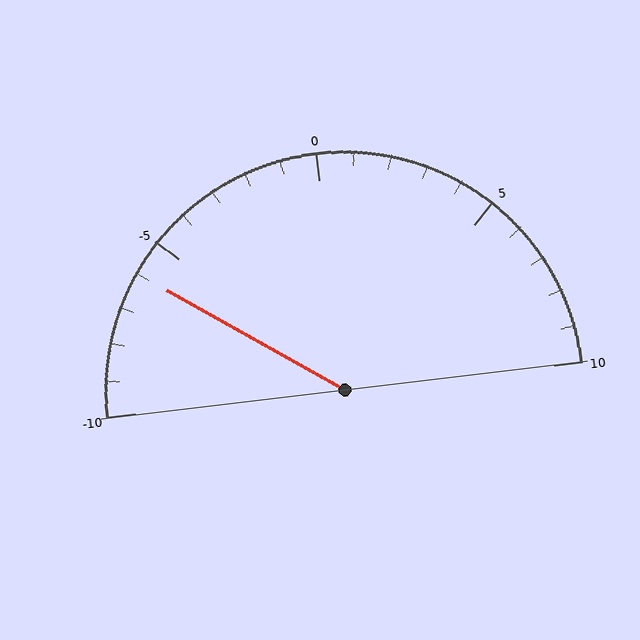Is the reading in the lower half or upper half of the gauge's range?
The reading is in the lower half of the range (-10 to 10).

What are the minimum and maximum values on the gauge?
The gauge ranges from -10 to 10.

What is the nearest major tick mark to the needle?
The nearest major tick mark is -5.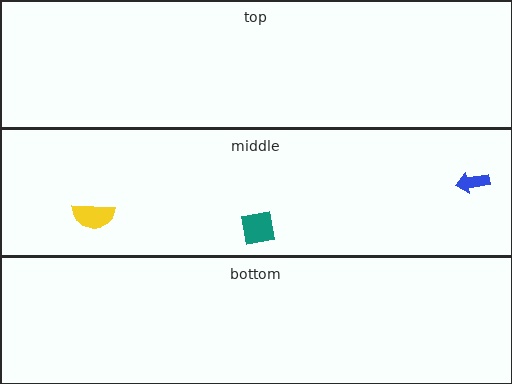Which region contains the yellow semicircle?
The middle region.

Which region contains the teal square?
The middle region.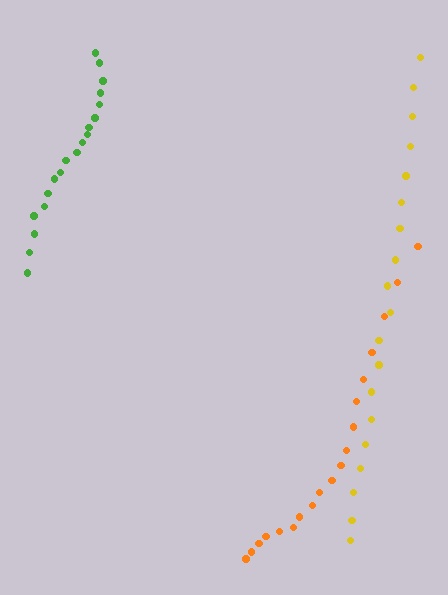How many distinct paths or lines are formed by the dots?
There are 3 distinct paths.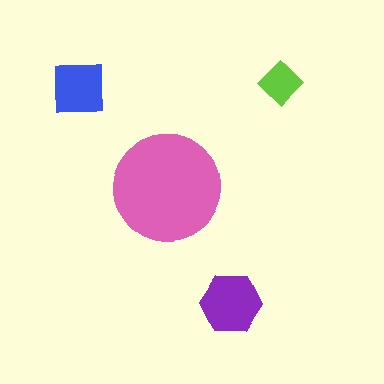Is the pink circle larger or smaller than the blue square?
Larger.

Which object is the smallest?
The lime diamond.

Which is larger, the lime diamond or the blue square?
The blue square.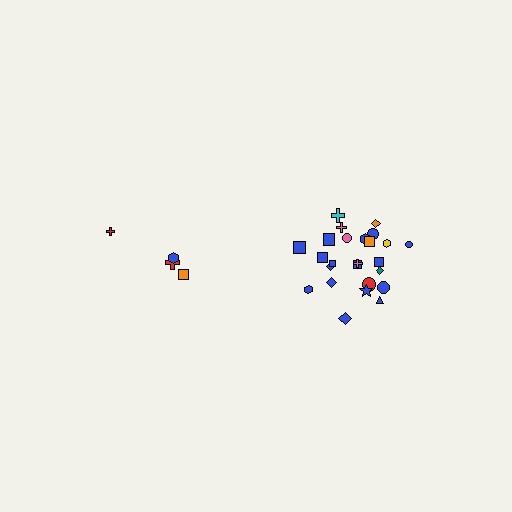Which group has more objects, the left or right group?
The right group.